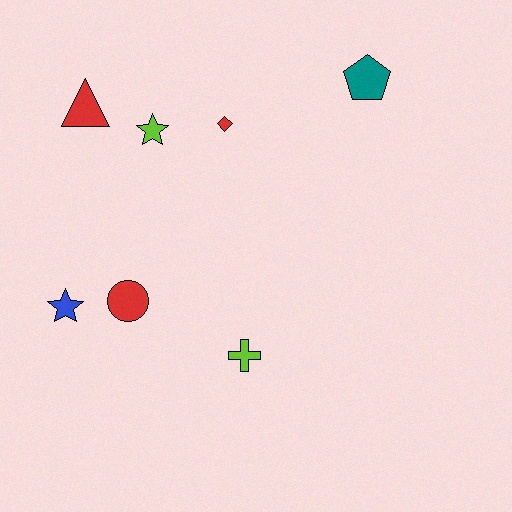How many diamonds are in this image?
There is 1 diamond.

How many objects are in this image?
There are 7 objects.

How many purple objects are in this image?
There are no purple objects.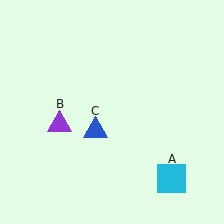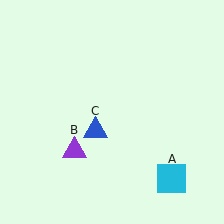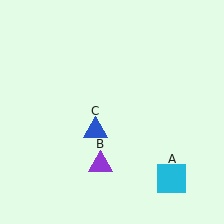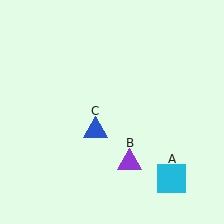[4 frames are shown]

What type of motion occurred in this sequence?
The purple triangle (object B) rotated counterclockwise around the center of the scene.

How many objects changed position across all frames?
1 object changed position: purple triangle (object B).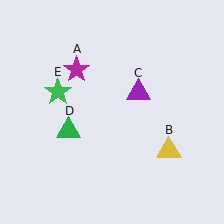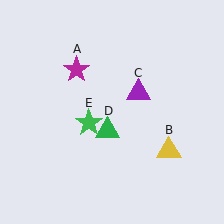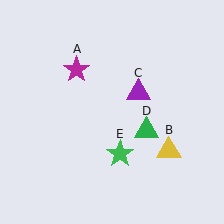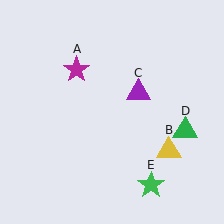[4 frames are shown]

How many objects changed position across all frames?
2 objects changed position: green triangle (object D), green star (object E).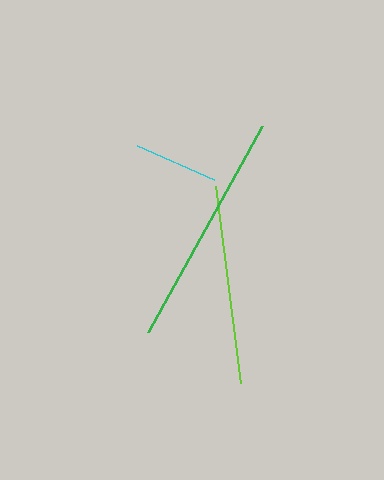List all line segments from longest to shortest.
From longest to shortest: green, lime, cyan.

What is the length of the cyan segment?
The cyan segment is approximately 83 pixels long.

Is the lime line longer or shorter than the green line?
The green line is longer than the lime line.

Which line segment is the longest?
The green line is the longest at approximately 235 pixels.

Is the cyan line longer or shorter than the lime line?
The lime line is longer than the cyan line.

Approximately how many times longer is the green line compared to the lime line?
The green line is approximately 1.2 times the length of the lime line.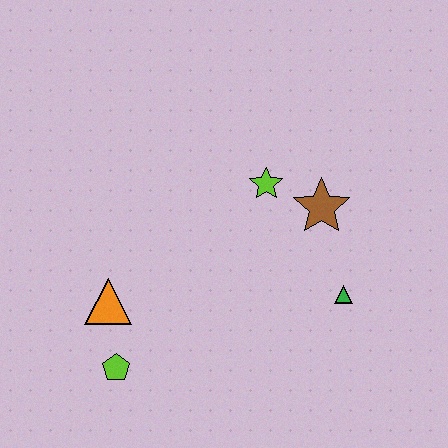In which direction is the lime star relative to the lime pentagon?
The lime star is above the lime pentagon.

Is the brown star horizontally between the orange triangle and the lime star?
No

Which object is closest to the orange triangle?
The lime pentagon is closest to the orange triangle.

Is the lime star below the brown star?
No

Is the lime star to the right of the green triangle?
No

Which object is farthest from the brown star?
The lime pentagon is farthest from the brown star.